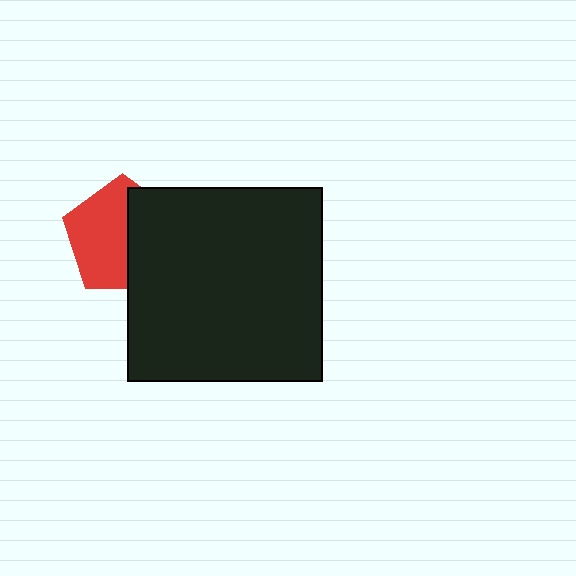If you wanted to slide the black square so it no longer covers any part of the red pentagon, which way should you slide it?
Slide it right — that is the most direct way to separate the two shapes.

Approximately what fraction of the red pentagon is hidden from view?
Roughly 43% of the red pentagon is hidden behind the black square.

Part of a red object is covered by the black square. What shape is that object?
It is a pentagon.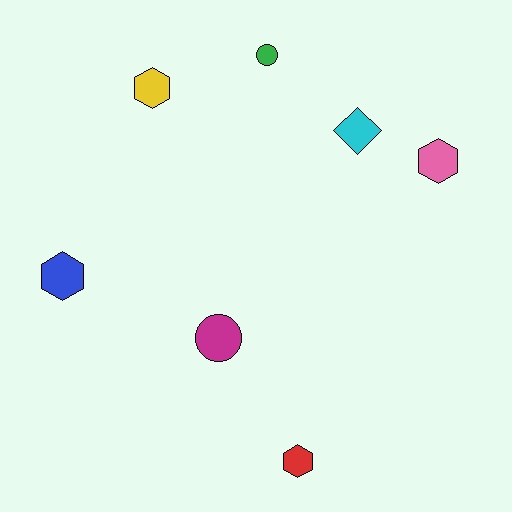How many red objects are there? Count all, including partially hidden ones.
There is 1 red object.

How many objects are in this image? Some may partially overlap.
There are 7 objects.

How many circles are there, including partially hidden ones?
There are 2 circles.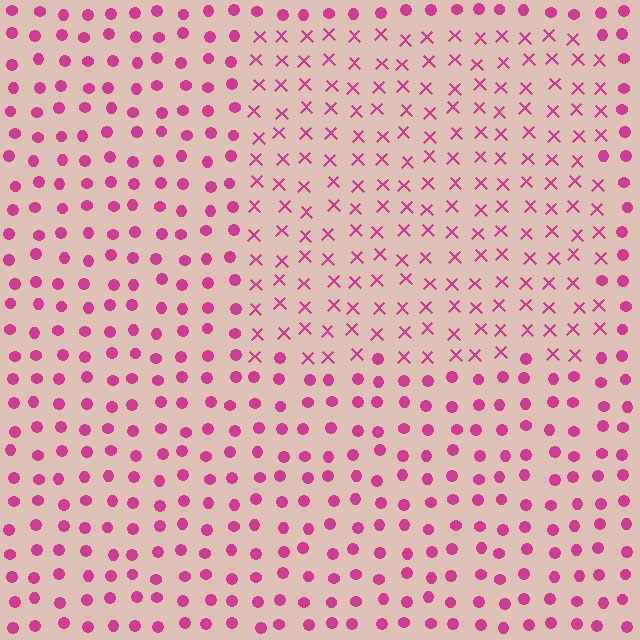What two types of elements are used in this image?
The image uses X marks inside the rectangle region and circles outside it.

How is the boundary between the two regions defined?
The boundary is defined by a change in element shape: X marks inside vs. circles outside. All elements share the same color and spacing.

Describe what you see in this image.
The image is filled with small magenta elements arranged in a uniform grid. A rectangle-shaped region contains X marks, while the surrounding area contains circles. The boundary is defined purely by the change in element shape.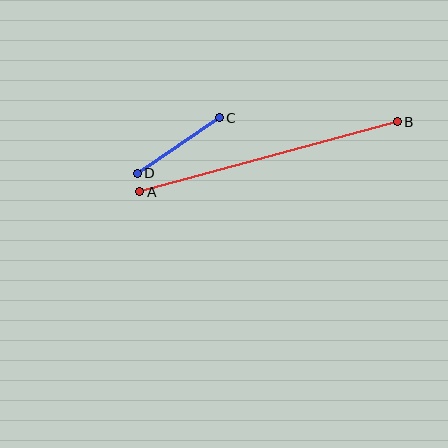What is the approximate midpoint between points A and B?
The midpoint is at approximately (268, 157) pixels.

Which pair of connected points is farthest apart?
Points A and B are farthest apart.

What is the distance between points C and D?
The distance is approximately 99 pixels.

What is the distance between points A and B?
The distance is approximately 267 pixels.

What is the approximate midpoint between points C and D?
The midpoint is at approximately (178, 145) pixels.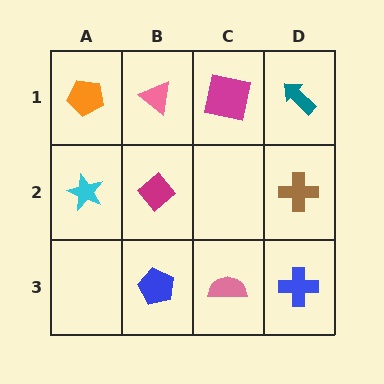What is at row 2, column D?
A brown cross.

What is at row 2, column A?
A cyan star.